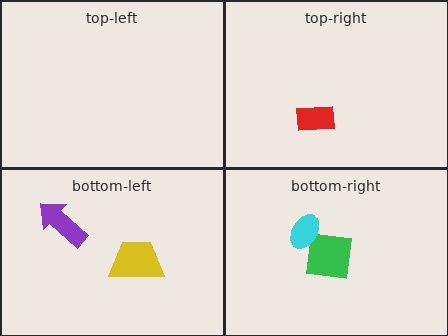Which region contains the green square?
The bottom-right region.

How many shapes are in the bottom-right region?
2.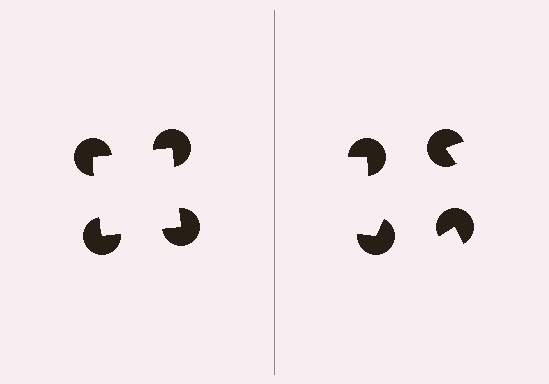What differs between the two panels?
The pac-man discs are positioned identically on both sides; only the wedge orientations differ. On the left they align to a square; on the right they are misaligned.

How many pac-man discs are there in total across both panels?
8 — 4 on each side.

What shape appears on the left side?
An illusory square.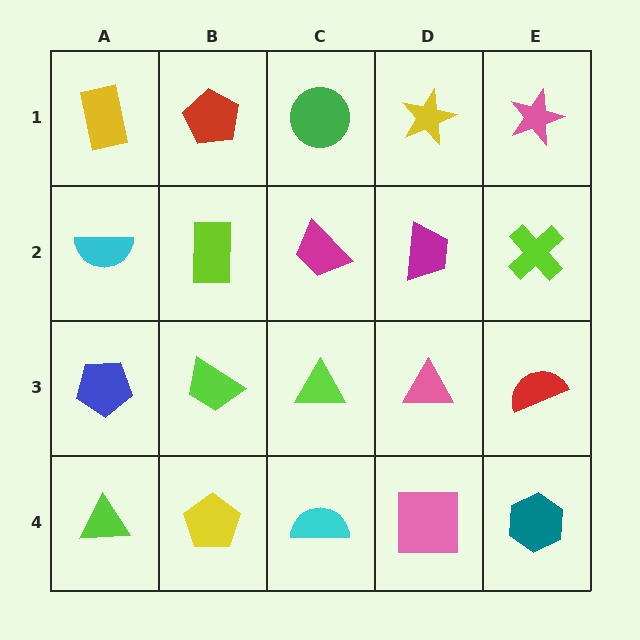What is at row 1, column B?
A red pentagon.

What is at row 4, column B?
A yellow pentagon.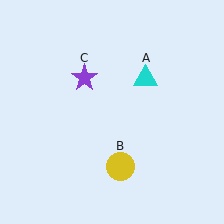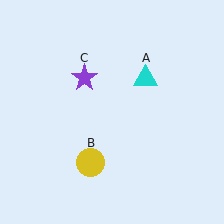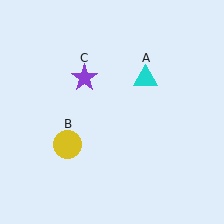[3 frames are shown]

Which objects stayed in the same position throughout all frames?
Cyan triangle (object A) and purple star (object C) remained stationary.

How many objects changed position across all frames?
1 object changed position: yellow circle (object B).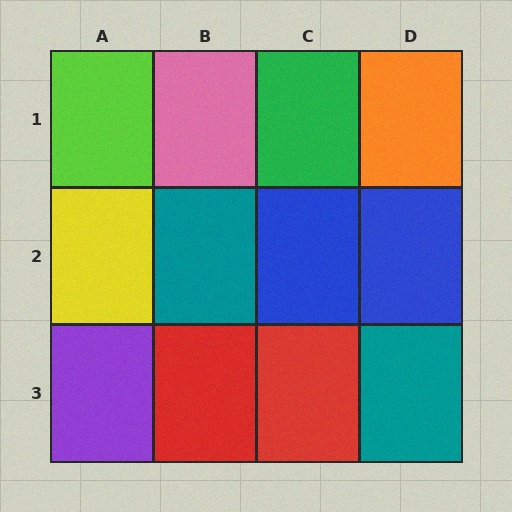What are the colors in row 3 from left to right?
Purple, red, red, teal.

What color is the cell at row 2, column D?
Blue.